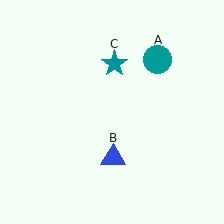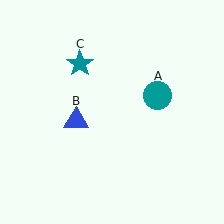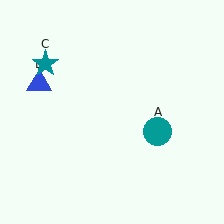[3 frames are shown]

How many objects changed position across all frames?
3 objects changed position: teal circle (object A), blue triangle (object B), teal star (object C).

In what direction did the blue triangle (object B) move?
The blue triangle (object B) moved up and to the left.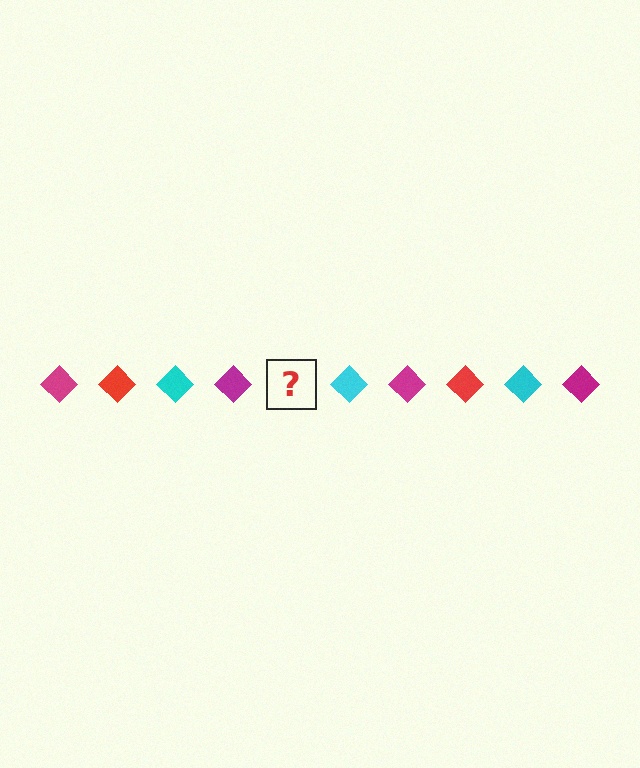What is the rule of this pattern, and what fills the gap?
The rule is that the pattern cycles through magenta, red, cyan diamonds. The gap should be filled with a red diamond.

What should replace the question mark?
The question mark should be replaced with a red diamond.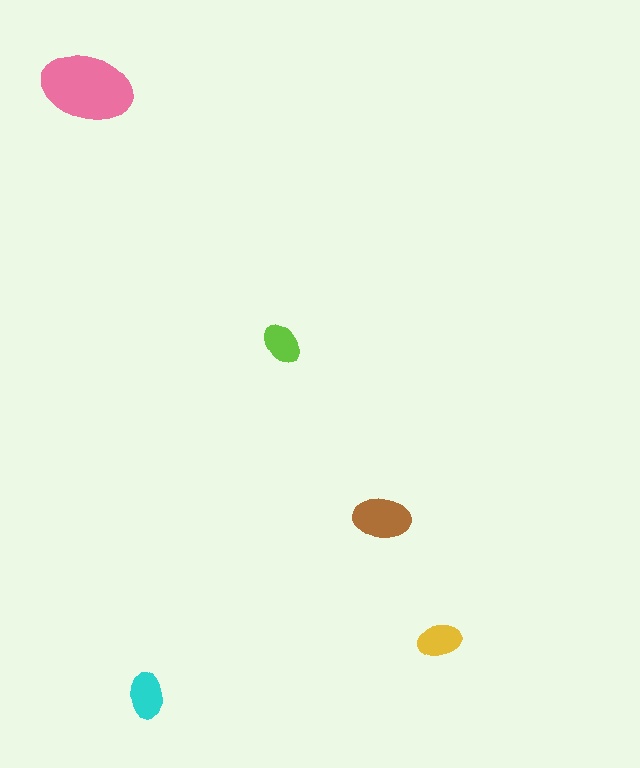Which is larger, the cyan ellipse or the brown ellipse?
The brown one.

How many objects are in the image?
There are 5 objects in the image.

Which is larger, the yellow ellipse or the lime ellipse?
The yellow one.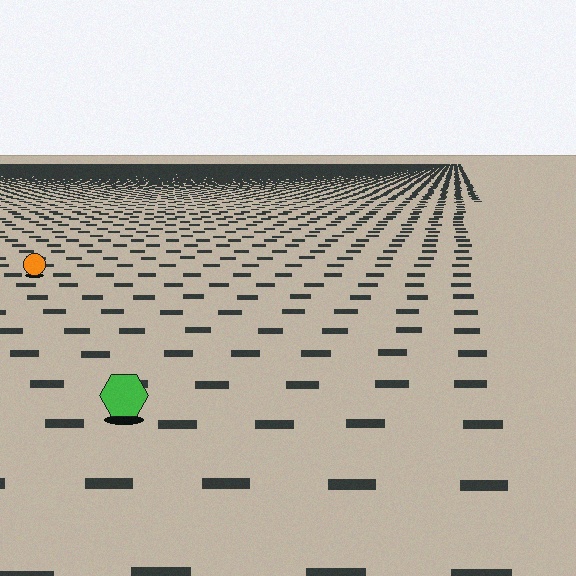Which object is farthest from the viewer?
The orange circle is farthest from the viewer. It appears smaller and the ground texture around it is denser.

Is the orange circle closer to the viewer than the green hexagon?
No. The green hexagon is closer — you can tell from the texture gradient: the ground texture is coarser near it.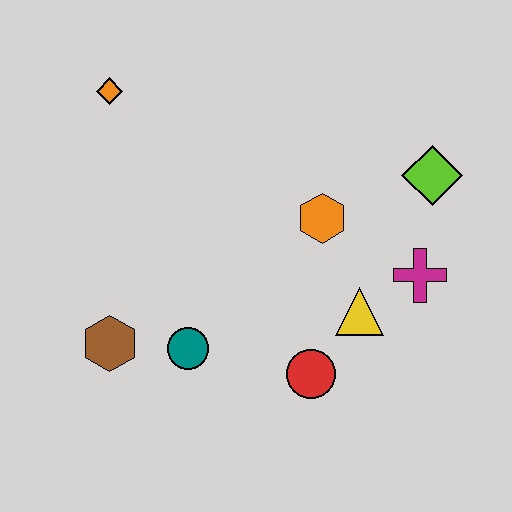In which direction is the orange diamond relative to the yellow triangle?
The orange diamond is to the left of the yellow triangle.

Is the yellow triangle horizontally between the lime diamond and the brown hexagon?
Yes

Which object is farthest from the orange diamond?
The magenta cross is farthest from the orange diamond.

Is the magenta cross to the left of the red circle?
No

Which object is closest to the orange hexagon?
The yellow triangle is closest to the orange hexagon.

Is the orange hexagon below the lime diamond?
Yes